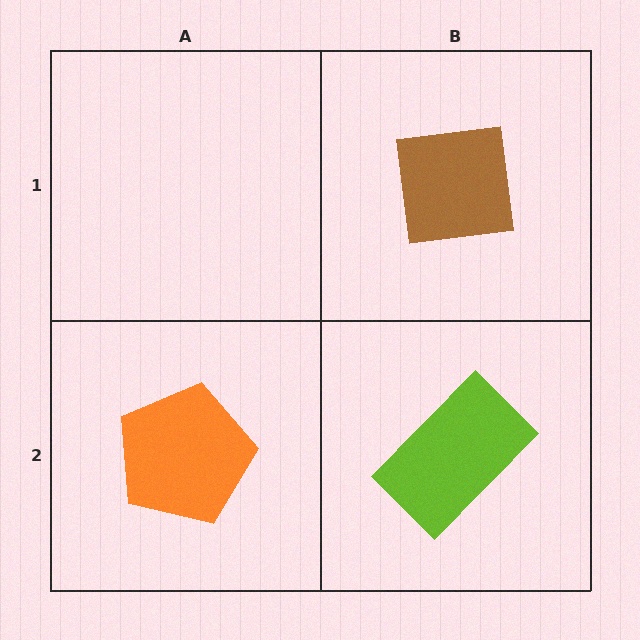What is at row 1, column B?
A brown square.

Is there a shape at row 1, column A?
No, that cell is empty.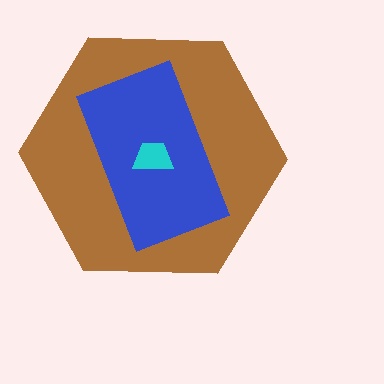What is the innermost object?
The cyan trapezoid.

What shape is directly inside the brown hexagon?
The blue rectangle.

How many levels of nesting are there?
3.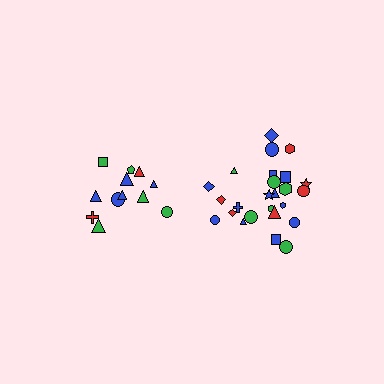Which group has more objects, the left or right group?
The right group.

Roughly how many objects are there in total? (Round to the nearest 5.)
Roughly 35 objects in total.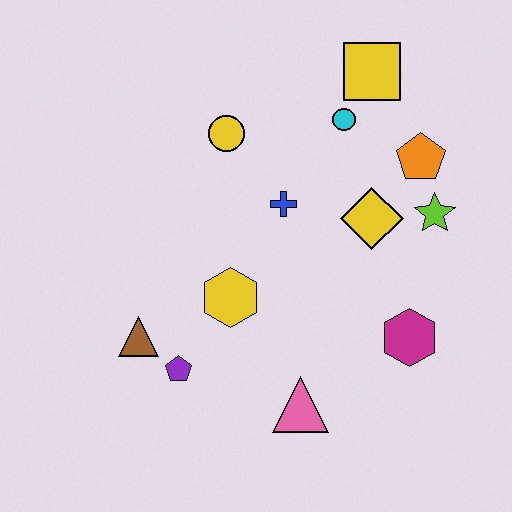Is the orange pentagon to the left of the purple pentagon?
No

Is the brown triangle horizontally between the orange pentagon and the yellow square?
No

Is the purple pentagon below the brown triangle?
Yes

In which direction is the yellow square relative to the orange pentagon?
The yellow square is above the orange pentagon.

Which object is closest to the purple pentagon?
The brown triangle is closest to the purple pentagon.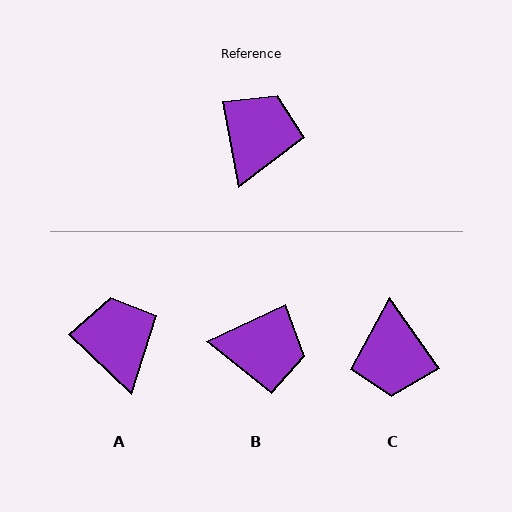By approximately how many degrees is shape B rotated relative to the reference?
Approximately 76 degrees clockwise.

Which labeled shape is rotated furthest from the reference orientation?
C, about 156 degrees away.